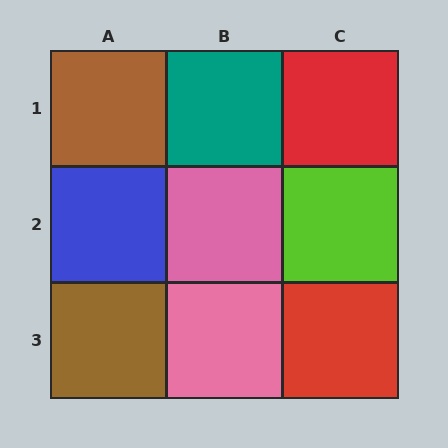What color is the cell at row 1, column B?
Teal.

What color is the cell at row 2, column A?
Blue.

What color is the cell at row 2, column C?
Lime.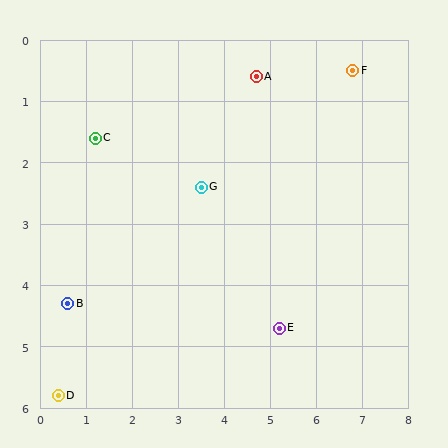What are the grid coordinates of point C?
Point C is at approximately (1.2, 1.6).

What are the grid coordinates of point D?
Point D is at approximately (0.4, 5.8).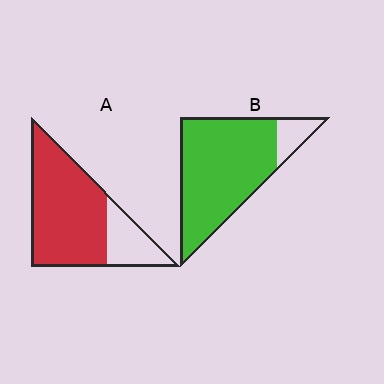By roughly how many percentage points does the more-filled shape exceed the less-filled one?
By roughly 10 percentage points (B over A).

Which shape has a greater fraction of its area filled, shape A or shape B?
Shape B.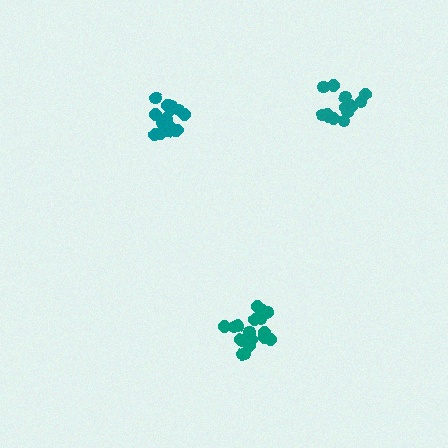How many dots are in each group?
Group 1: 19 dots, Group 2: 13 dots, Group 3: 16 dots (48 total).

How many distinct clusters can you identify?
There are 3 distinct clusters.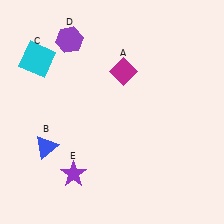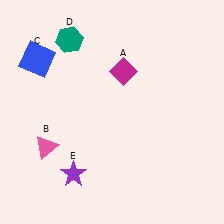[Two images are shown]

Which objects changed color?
B changed from blue to pink. C changed from cyan to blue. D changed from purple to teal.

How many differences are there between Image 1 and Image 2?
There are 3 differences between the two images.